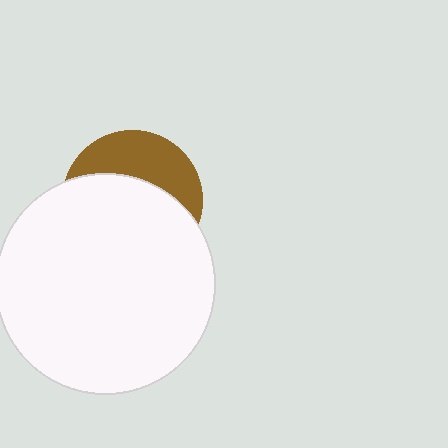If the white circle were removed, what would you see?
You would see the complete brown circle.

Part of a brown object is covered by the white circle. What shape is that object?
It is a circle.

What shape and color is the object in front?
The object in front is a white circle.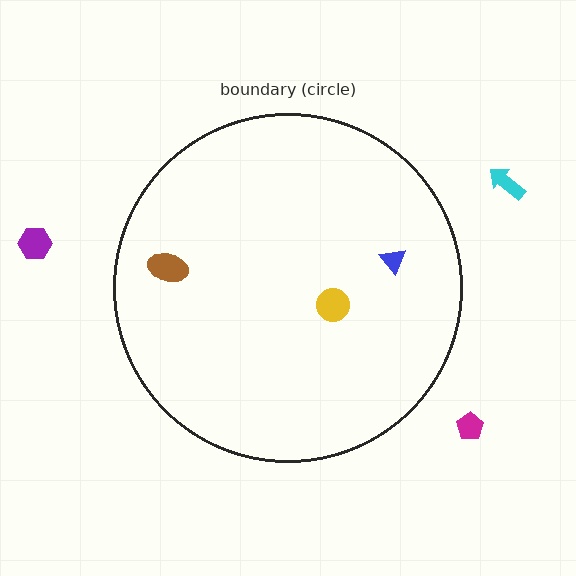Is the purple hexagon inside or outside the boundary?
Outside.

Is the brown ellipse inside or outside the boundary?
Inside.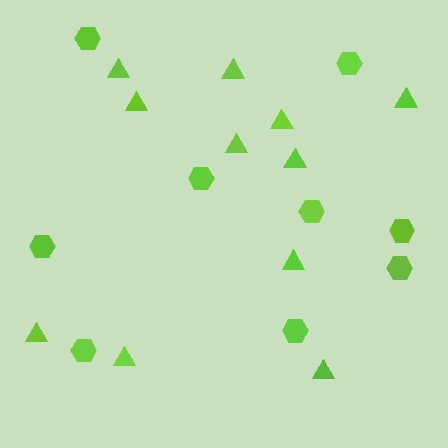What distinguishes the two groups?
There are 2 groups: one group of triangles (11) and one group of hexagons (9).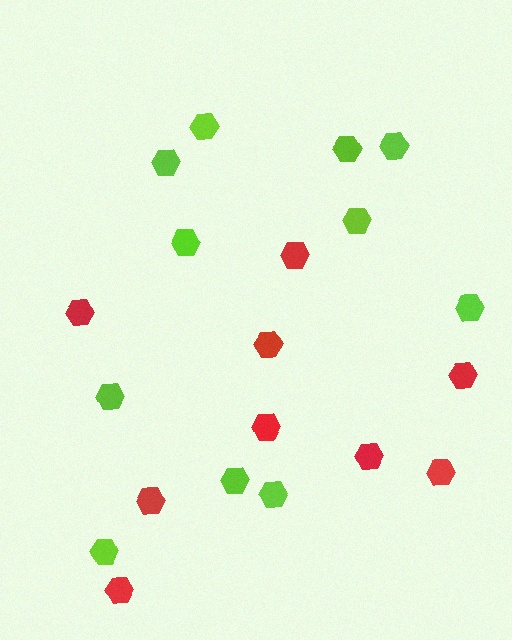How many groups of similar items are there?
There are 2 groups: one group of lime hexagons (11) and one group of red hexagons (9).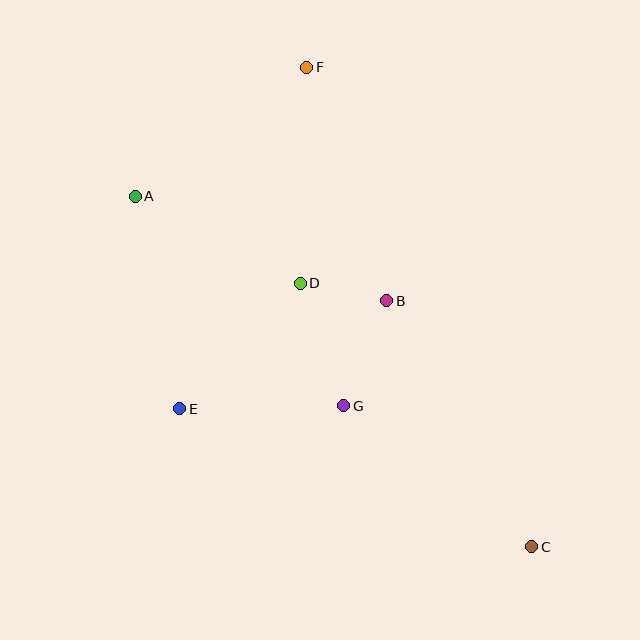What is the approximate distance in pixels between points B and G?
The distance between B and G is approximately 114 pixels.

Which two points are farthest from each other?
Points C and F are farthest from each other.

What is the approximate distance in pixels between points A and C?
The distance between A and C is approximately 529 pixels.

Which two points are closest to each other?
Points B and D are closest to each other.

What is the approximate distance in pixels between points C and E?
The distance between C and E is approximately 378 pixels.